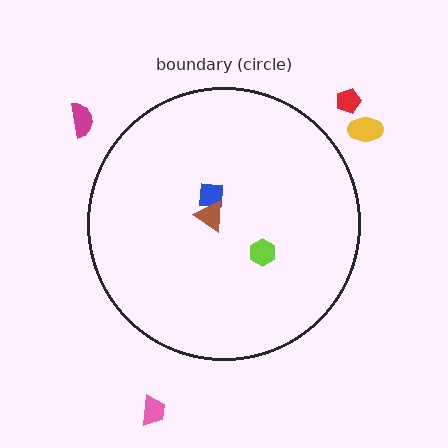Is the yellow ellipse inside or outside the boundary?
Outside.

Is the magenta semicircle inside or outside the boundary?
Outside.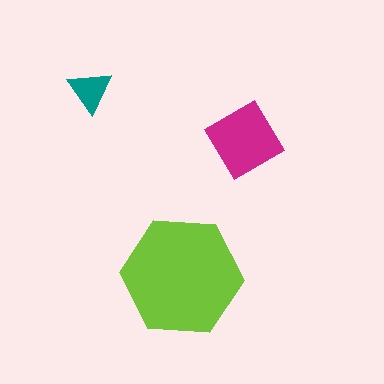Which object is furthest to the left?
The teal triangle is leftmost.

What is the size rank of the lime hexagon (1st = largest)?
1st.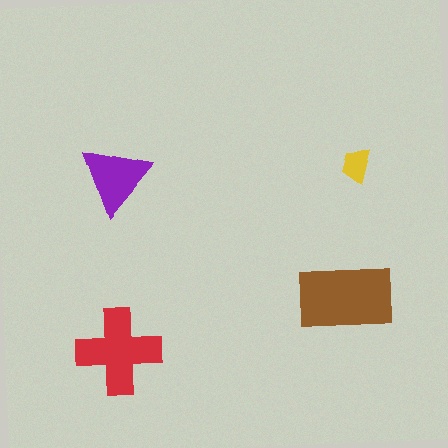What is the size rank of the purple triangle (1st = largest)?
3rd.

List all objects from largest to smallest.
The brown rectangle, the red cross, the purple triangle, the yellow trapezoid.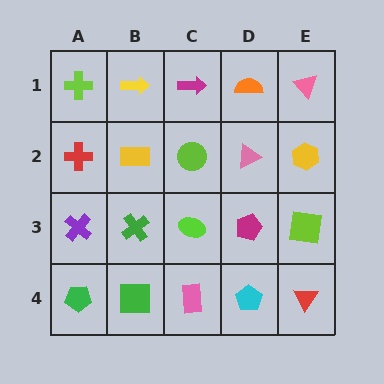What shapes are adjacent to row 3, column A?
A red cross (row 2, column A), a green pentagon (row 4, column A), a green cross (row 3, column B).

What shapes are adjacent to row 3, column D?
A pink triangle (row 2, column D), a cyan pentagon (row 4, column D), a lime ellipse (row 3, column C), a lime square (row 3, column E).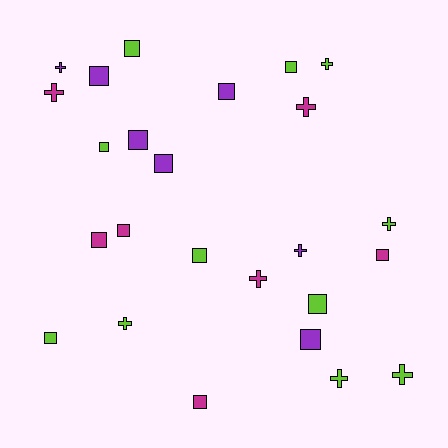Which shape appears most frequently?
Square, with 15 objects.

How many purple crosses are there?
There are 2 purple crosses.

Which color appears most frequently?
Lime, with 11 objects.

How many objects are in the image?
There are 25 objects.